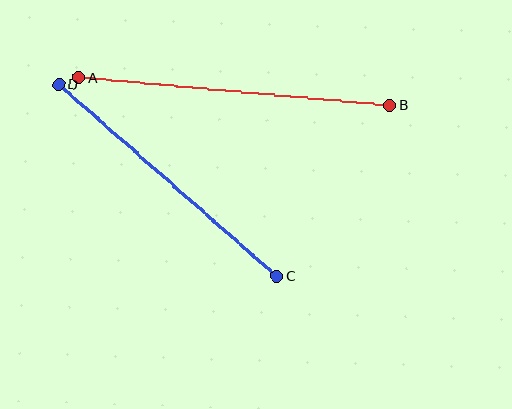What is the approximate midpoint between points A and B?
The midpoint is at approximately (234, 91) pixels.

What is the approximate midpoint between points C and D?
The midpoint is at approximately (168, 180) pixels.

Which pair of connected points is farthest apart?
Points A and B are farthest apart.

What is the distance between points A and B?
The distance is approximately 312 pixels.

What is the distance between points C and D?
The distance is approximately 290 pixels.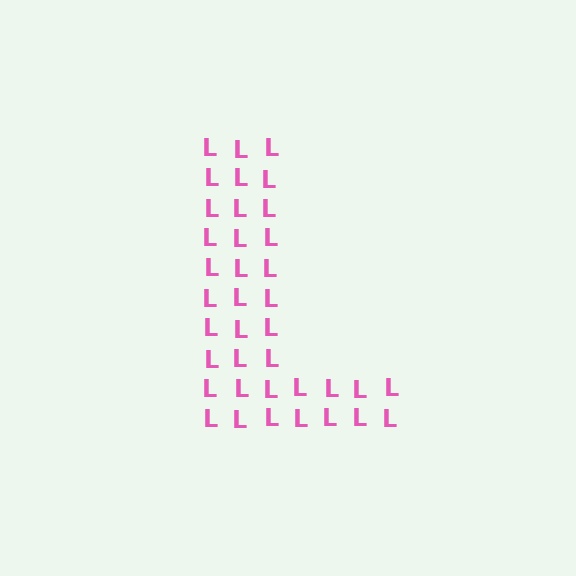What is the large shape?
The large shape is the letter L.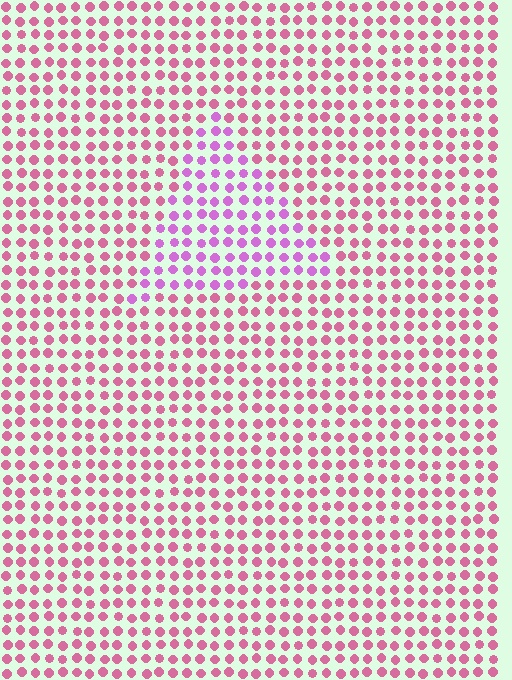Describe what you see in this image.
The image is filled with small pink elements in a uniform arrangement. A triangle-shaped region is visible where the elements are tinted to a slightly different hue, forming a subtle color boundary.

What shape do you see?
I see a triangle.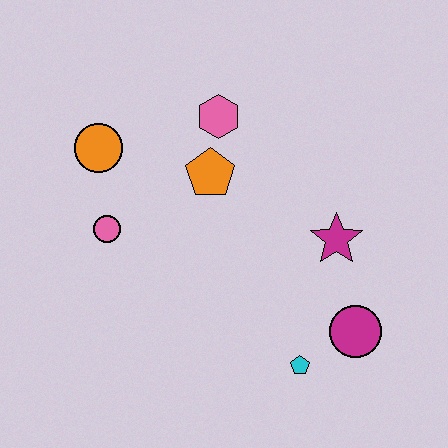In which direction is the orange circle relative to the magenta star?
The orange circle is to the left of the magenta star.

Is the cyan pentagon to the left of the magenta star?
Yes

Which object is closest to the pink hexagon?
The orange pentagon is closest to the pink hexagon.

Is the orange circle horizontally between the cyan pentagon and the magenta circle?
No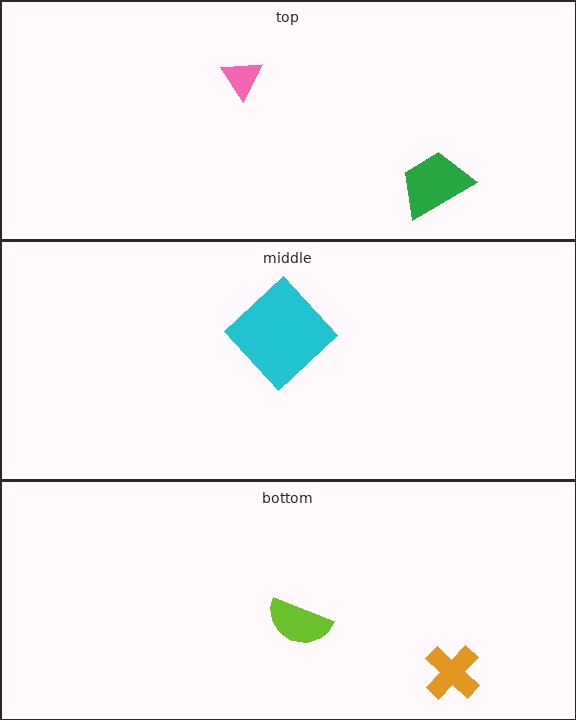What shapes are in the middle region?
The cyan diamond.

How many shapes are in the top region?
2.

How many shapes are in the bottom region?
2.